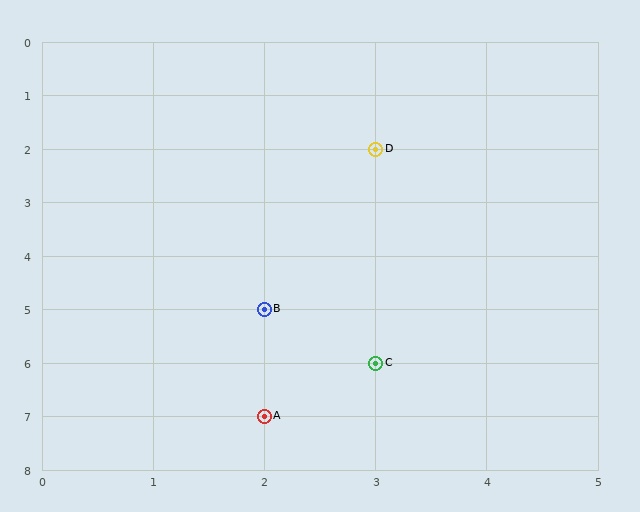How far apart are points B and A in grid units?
Points B and A are 2 rows apart.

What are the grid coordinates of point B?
Point B is at grid coordinates (2, 5).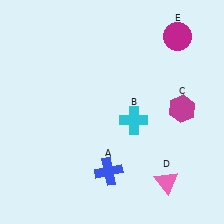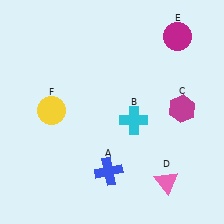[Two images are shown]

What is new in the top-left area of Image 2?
A yellow circle (F) was added in the top-left area of Image 2.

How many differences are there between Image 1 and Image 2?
There is 1 difference between the two images.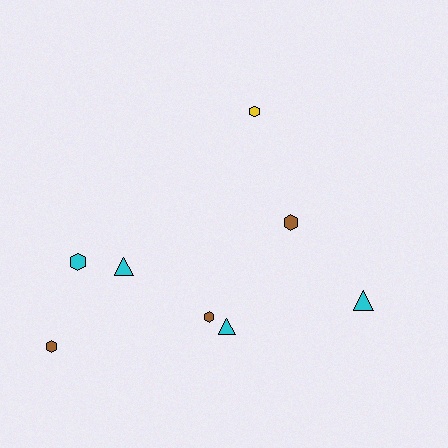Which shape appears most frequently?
Hexagon, with 5 objects.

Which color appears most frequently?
Cyan, with 4 objects.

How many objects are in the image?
There are 8 objects.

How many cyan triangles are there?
There are 3 cyan triangles.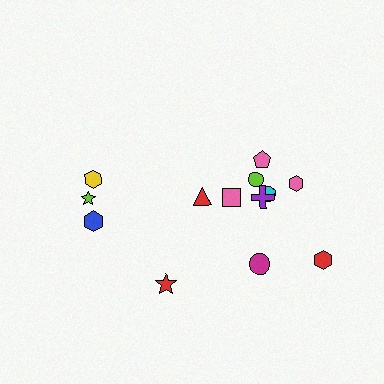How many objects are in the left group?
There are 5 objects.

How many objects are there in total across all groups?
There are 13 objects.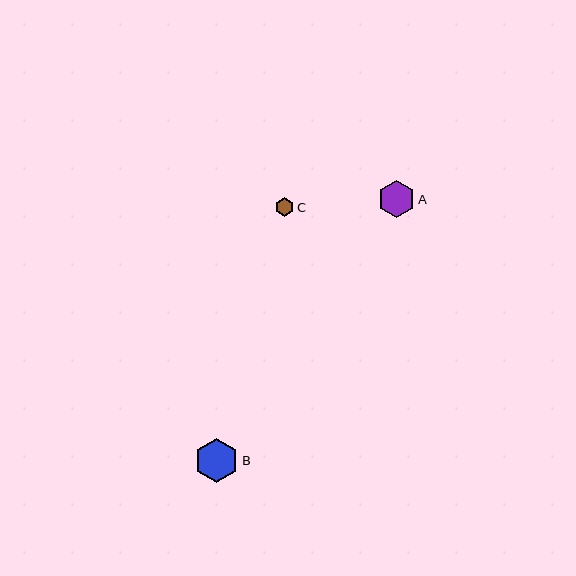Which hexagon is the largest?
Hexagon B is the largest with a size of approximately 44 pixels.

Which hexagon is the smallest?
Hexagon C is the smallest with a size of approximately 19 pixels.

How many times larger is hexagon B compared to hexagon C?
Hexagon B is approximately 2.4 times the size of hexagon C.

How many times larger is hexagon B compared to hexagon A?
Hexagon B is approximately 1.2 times the size of hexagon A.